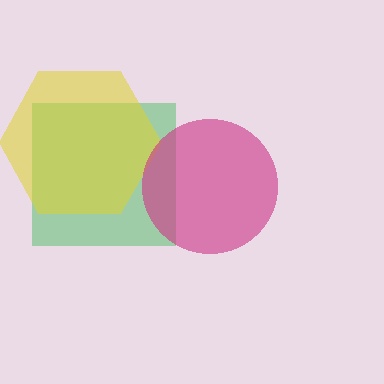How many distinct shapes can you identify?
There are 3 distinct shapes: a green square, a yellow hexagon, a magenta circle.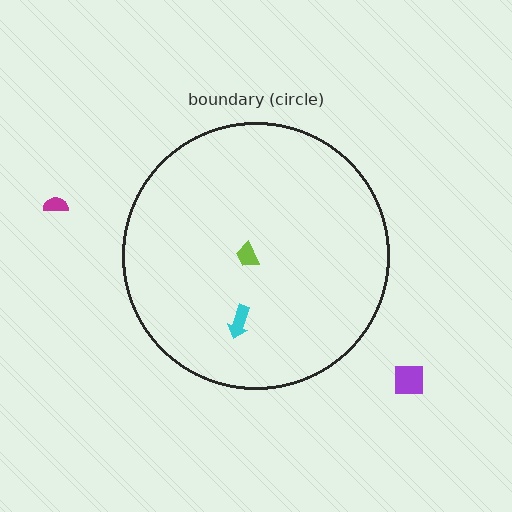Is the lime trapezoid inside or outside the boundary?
Inside.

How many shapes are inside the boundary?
2 inside, 2 outside.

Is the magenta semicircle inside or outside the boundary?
Outside.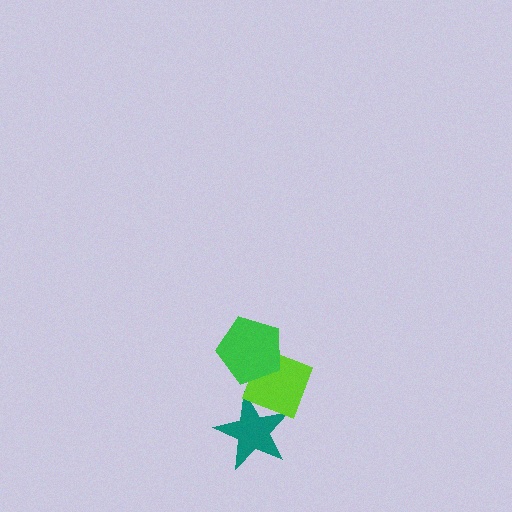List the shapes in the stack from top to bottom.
From top to bottom: the green pentagon, the lime diamond, the teal star.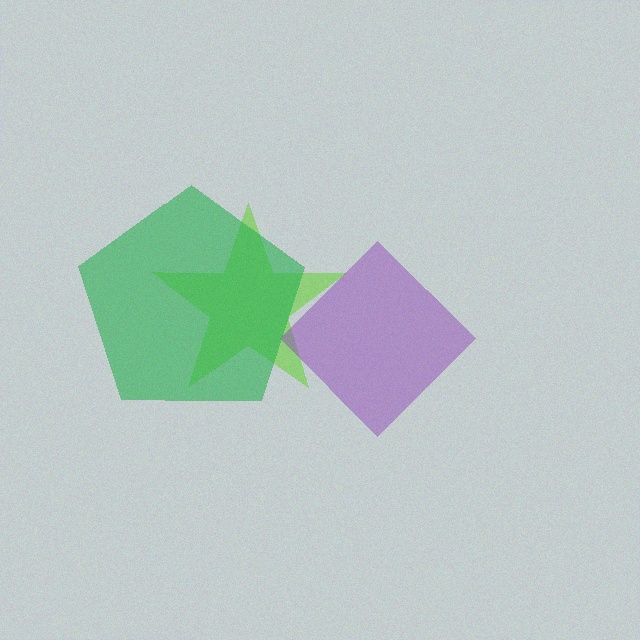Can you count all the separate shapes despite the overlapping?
Yes, there are 3 separate shapes.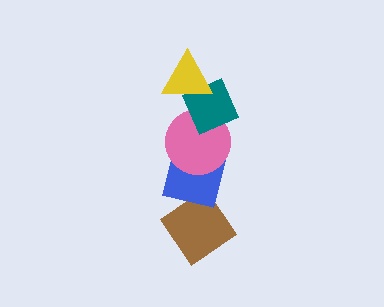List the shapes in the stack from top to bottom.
From top to bottom: the yellow triangle, the teal diamond, the pink circle, the blue square, the brown diamond.